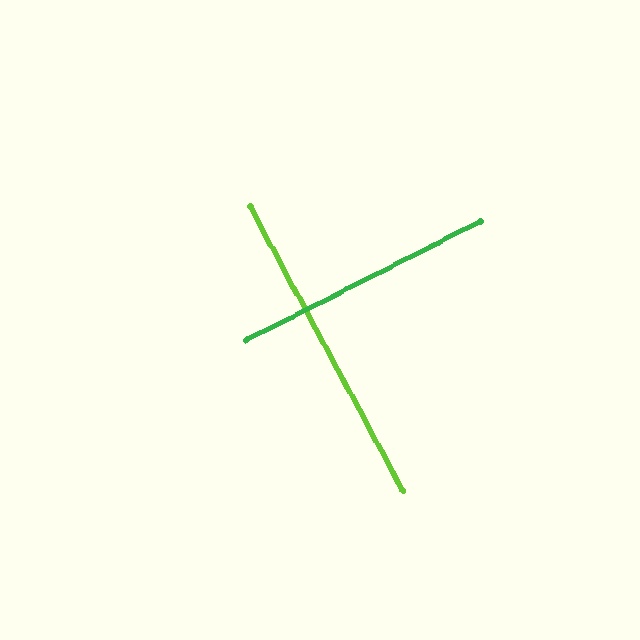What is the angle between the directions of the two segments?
Approximately 89 degrees.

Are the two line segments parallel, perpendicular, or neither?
Perpendicular — they meet at approximately 89°.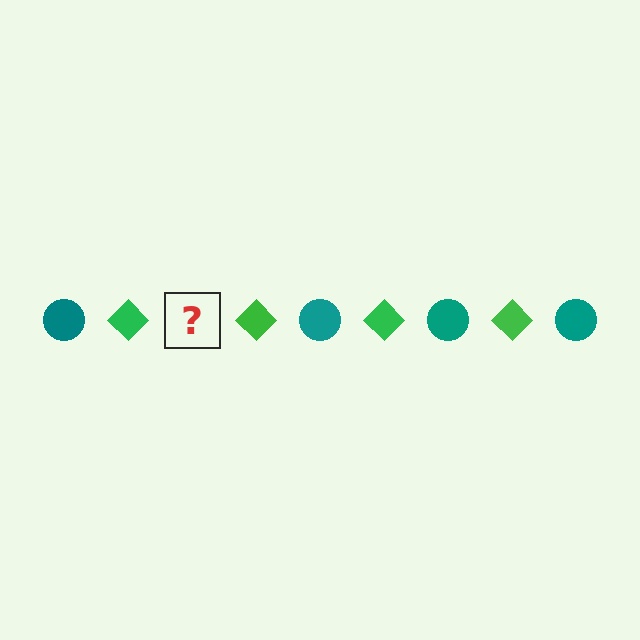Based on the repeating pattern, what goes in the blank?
The blank should be a teal circle.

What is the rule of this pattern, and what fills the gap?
The rule is that the pattern alternates between teal circle and green diamond. The gap should be filled with a teal circle.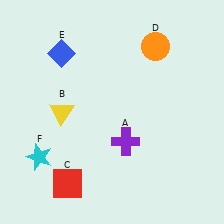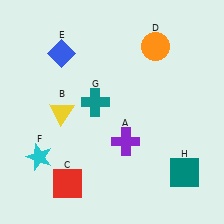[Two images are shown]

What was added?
A teal cross (G), a teal square (H) were added in Image 2.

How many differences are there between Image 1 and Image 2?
There are 2 differences between the two images.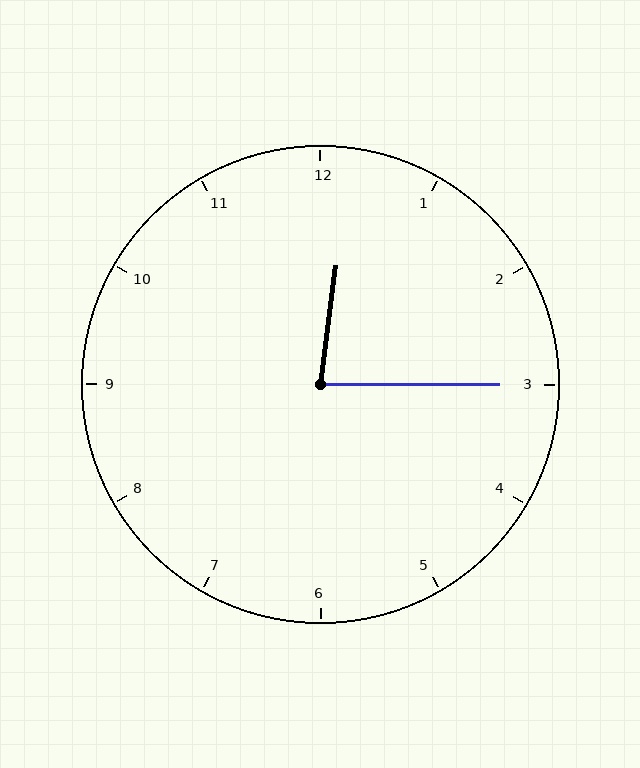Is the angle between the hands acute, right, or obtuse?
It is acute.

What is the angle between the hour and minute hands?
Approximately 82 degrees.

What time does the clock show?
12:15.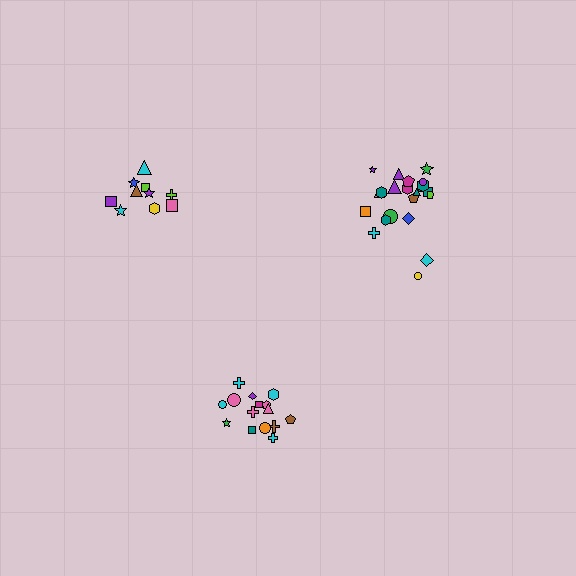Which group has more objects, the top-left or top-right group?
The top-right group.